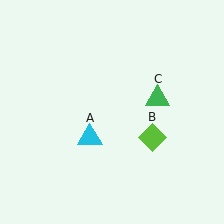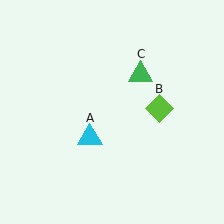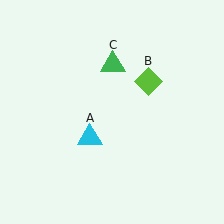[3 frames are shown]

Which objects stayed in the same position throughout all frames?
Cyan triangle (object A) remained stationary.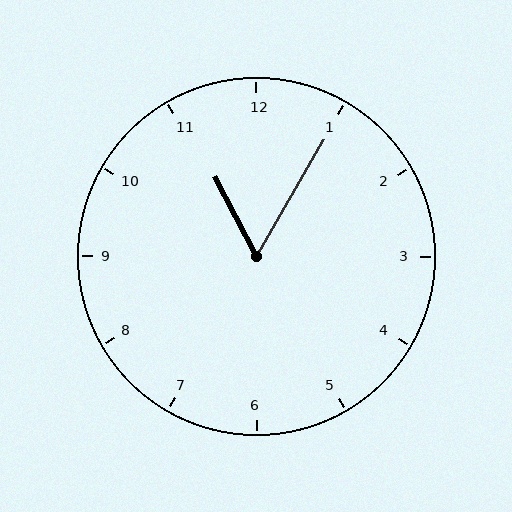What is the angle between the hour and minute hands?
Approximately 58 degrees.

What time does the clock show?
11:05.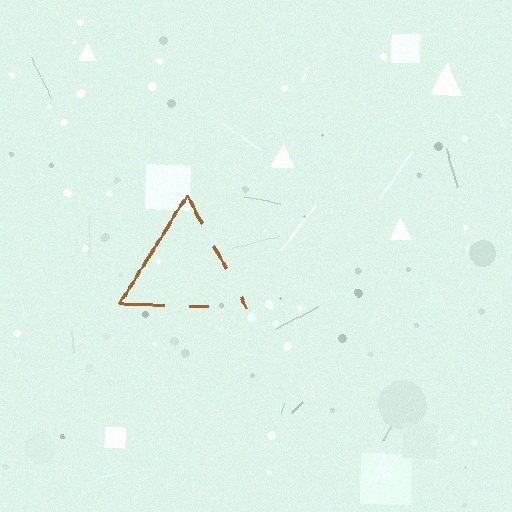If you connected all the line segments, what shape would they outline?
They would outline a triangle.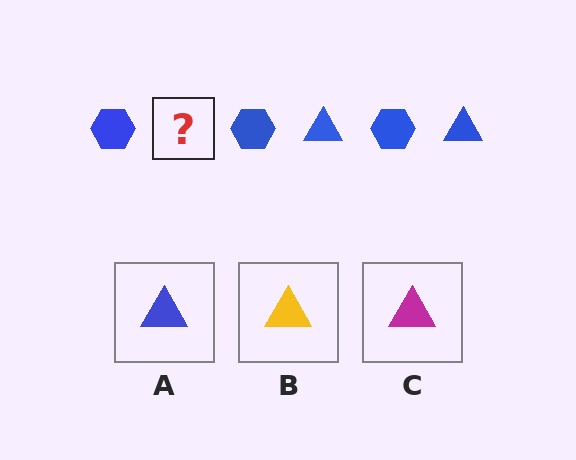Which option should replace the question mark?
Option A.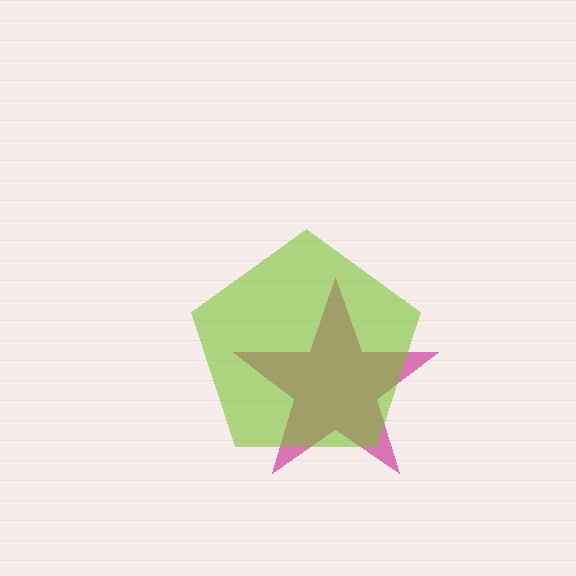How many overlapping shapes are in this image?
There are 2 overlapping shapes in the image.